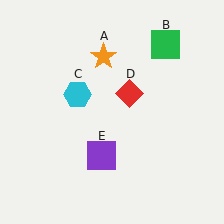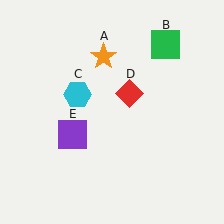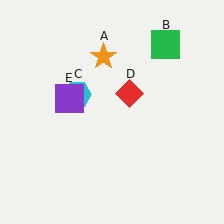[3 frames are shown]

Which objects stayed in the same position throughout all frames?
Orange star (object A) and green square (object B) and cyan hexagon (object C) and red diamond (object D) remained stationary.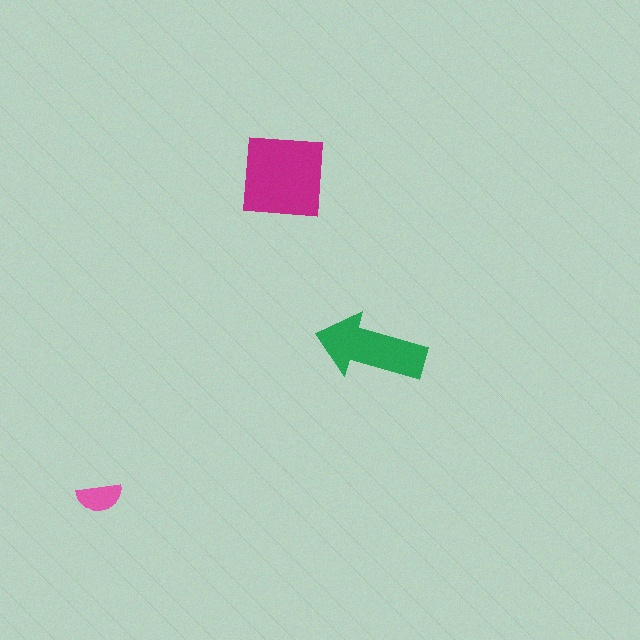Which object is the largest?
The magenta square.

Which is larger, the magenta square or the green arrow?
The magenta square.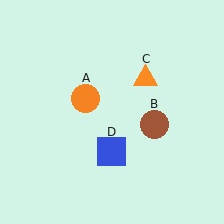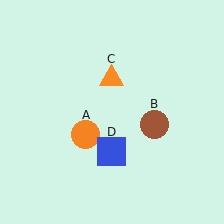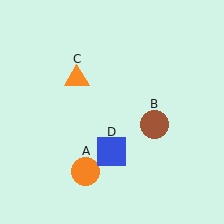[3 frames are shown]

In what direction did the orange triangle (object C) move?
The orange triangle (object C) moved left.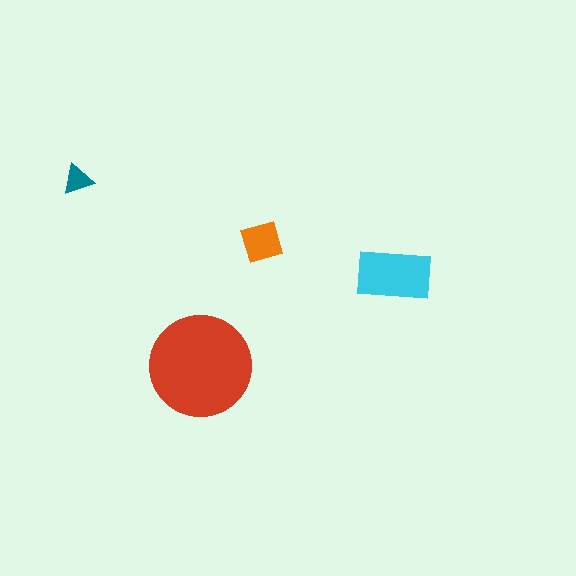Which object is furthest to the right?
The cyan rectangle is rightmost.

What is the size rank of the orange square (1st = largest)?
3rd.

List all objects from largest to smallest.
The red circle, the cyan rectangle, the orange square, the teal triangle.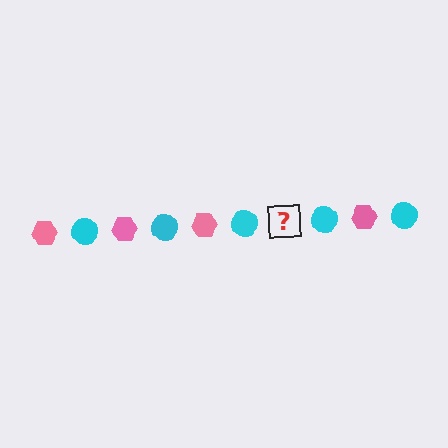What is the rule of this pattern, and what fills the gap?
The rule is that the pattern alternates between pink hexagon and cyan circle. The gap should be filled with a pink hexagon.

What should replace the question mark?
The question mark should be replaced with a pink hexagon.